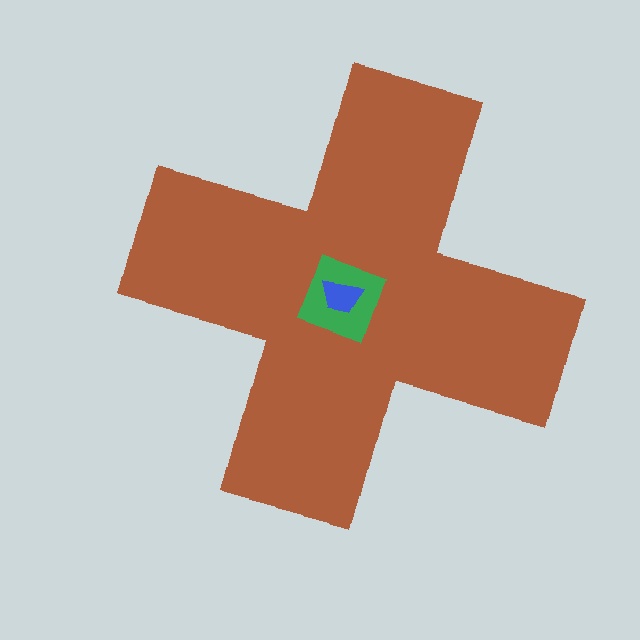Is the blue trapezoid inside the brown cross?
Yes.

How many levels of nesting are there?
3.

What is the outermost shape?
The brown cross.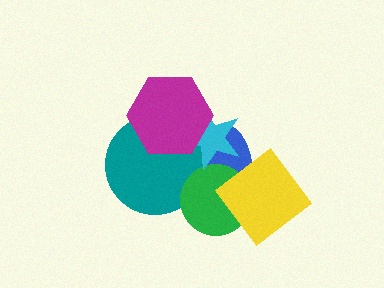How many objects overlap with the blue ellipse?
4 objects overlap with the blue ellipse.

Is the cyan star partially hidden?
Yes, it is partially covered by another shape.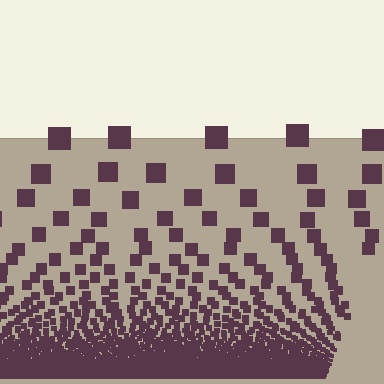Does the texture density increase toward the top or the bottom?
Density increases toward the bottom.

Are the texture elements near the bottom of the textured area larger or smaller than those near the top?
Smaller. The gradient is inverted — elements near the bottom are smaller and denser.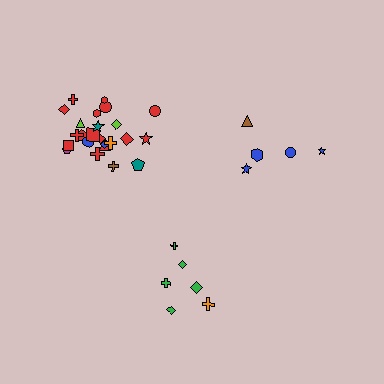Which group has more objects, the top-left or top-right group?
The top-left group.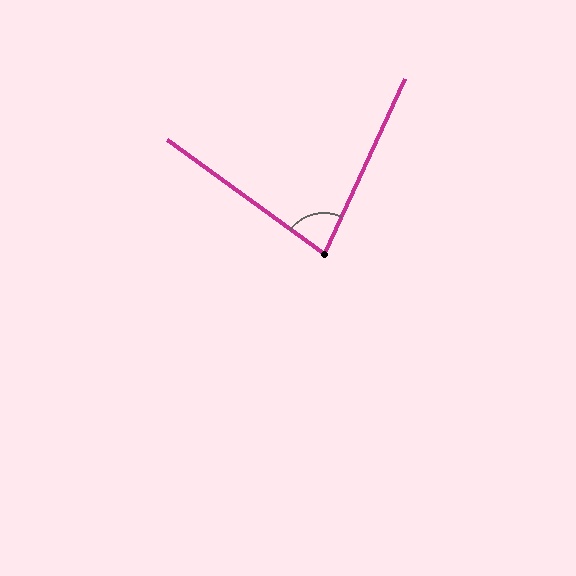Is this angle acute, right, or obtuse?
It is acute.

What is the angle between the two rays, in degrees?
Approximately 79 degrees.